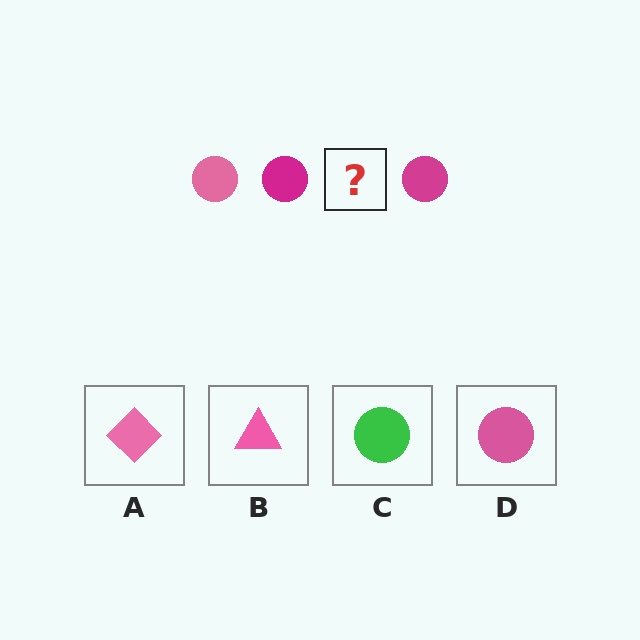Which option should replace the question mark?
Option D.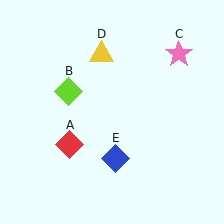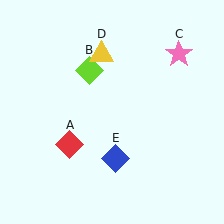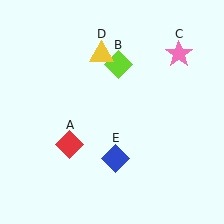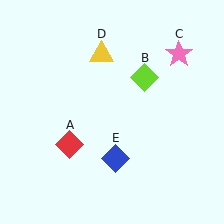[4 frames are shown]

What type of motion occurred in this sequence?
The lime diamond (object B) rotated clockwise around the center of the scene.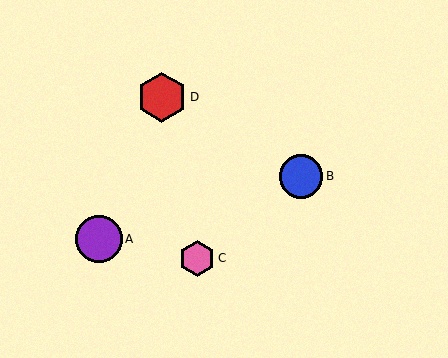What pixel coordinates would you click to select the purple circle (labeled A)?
Click at (99, 239) to select the purple circle A.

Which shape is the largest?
The red hexagon (labeled D) is the largest.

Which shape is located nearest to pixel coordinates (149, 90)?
The red hexagon (labeled D) at (162, 97) is nearest to that location.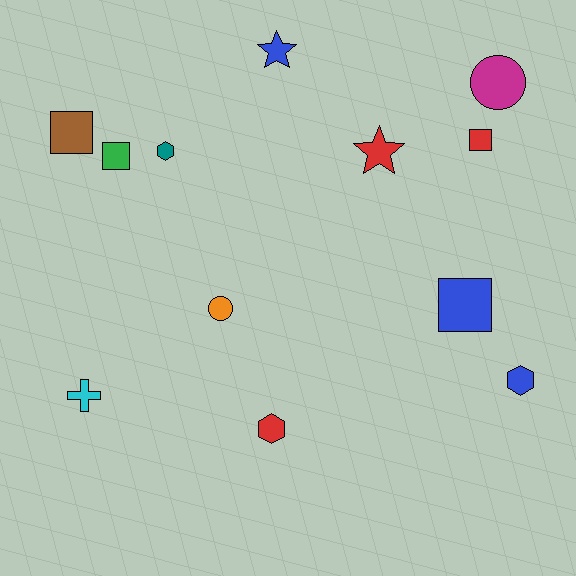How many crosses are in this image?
There is 1 cross.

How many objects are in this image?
There are 12 objects.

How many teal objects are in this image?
There is 1 teal object.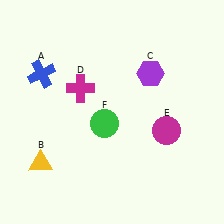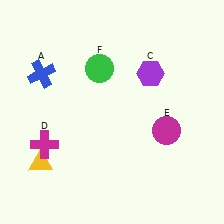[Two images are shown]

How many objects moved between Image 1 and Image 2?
2 objects moved between the two images.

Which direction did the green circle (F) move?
The green circle (F) moved up.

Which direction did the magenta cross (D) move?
The magenta cross (D) moved down.